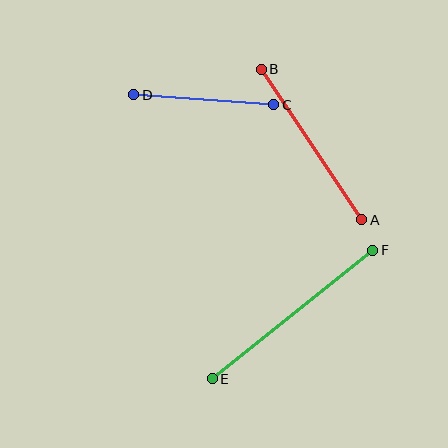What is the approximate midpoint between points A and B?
The midpoint is at approximately (311, 144) pixels.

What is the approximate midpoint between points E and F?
The midpoint is at approximately (293, 315) pixels.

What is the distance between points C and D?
The distance is approximately 140 pixels.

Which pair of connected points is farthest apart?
Points E and F are farthest apart.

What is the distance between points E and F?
The distance is approximately 205 pixels.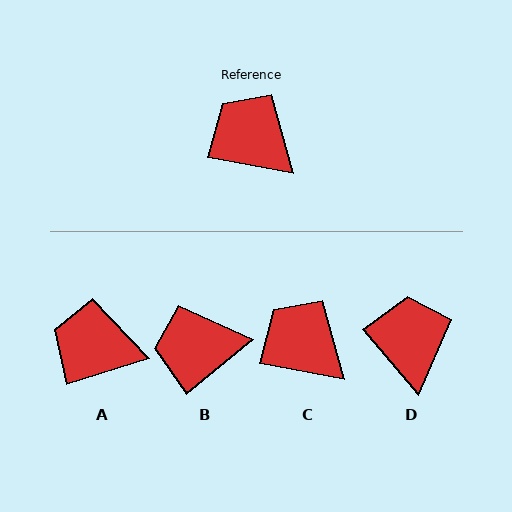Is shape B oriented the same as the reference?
No, it is off by about 50 degrees.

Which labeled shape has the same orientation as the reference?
C.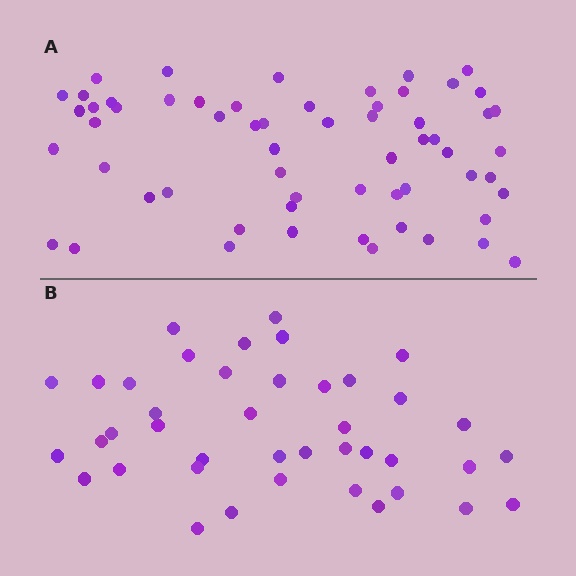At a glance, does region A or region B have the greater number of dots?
Region A (the top region) has more dots.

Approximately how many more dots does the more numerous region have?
Region A has approximately 20 more dots than region B.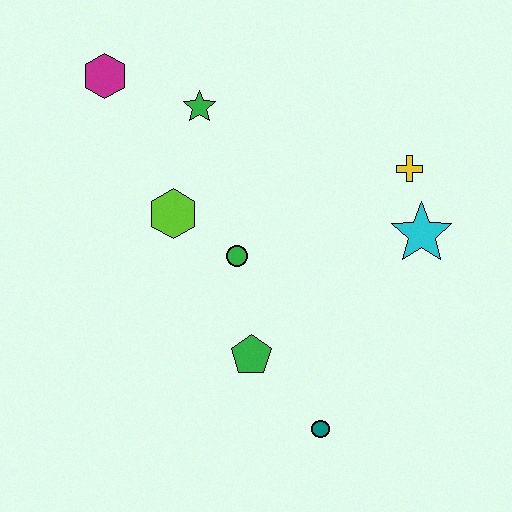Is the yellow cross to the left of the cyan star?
Yes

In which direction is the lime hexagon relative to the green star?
The lime hexagon is below the green star.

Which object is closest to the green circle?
The lime hexagon is closest to the green circle.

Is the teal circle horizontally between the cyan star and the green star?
Yes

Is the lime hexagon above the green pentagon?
Yes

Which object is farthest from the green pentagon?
The magenta hexagon is farthest from the green pentagon.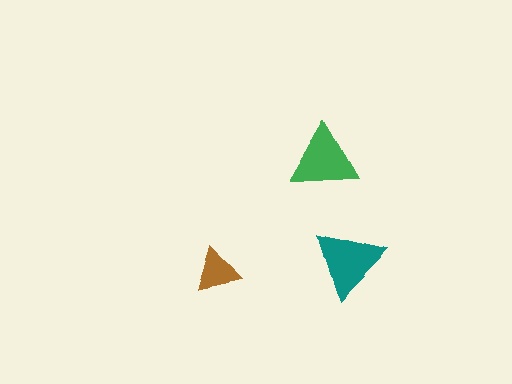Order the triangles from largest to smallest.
the teal one, the green one, the brown one.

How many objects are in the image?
There are 3 objects in the image.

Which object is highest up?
The green triangle is topmost.